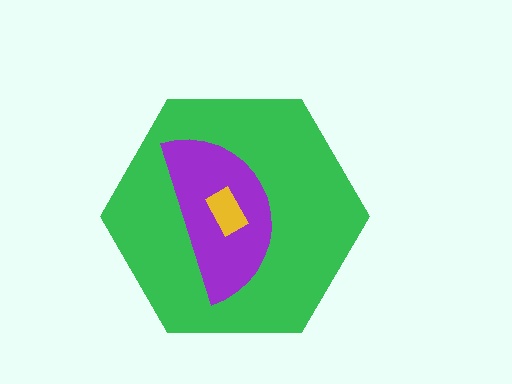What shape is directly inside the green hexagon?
The purple semicircle.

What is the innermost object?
The yellow rectangle.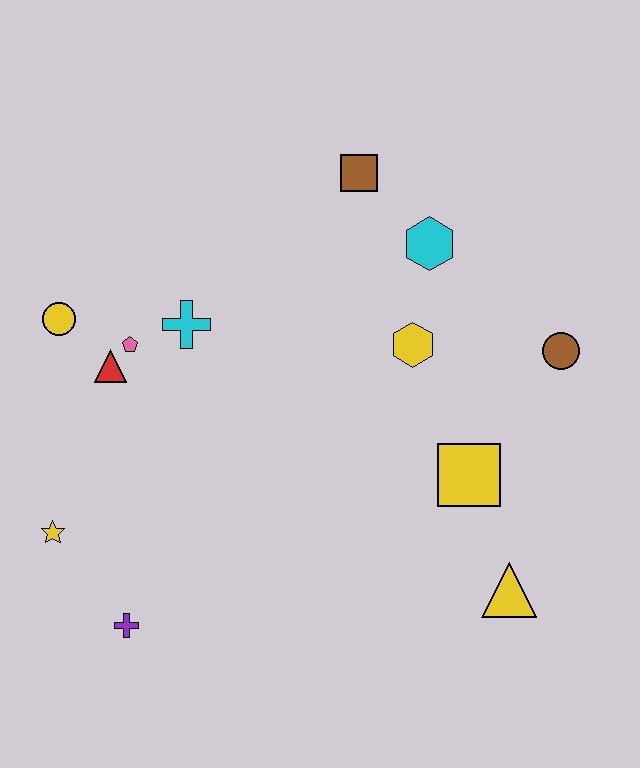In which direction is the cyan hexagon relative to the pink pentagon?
The cyan hexagon is to the right of the pink pentagon.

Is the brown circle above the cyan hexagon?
No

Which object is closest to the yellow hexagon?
The cyan hexagon is closest to the yellow hexagon.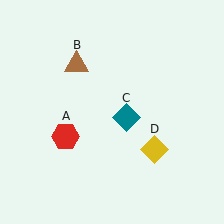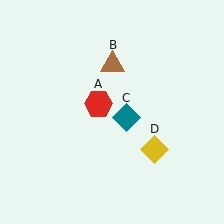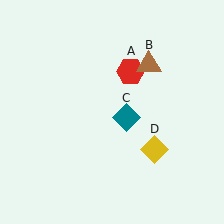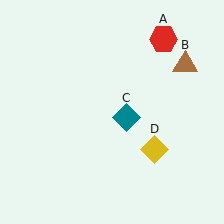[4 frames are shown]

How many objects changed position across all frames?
2 objects changed position: red hexagon (object A), brown triangle (object B).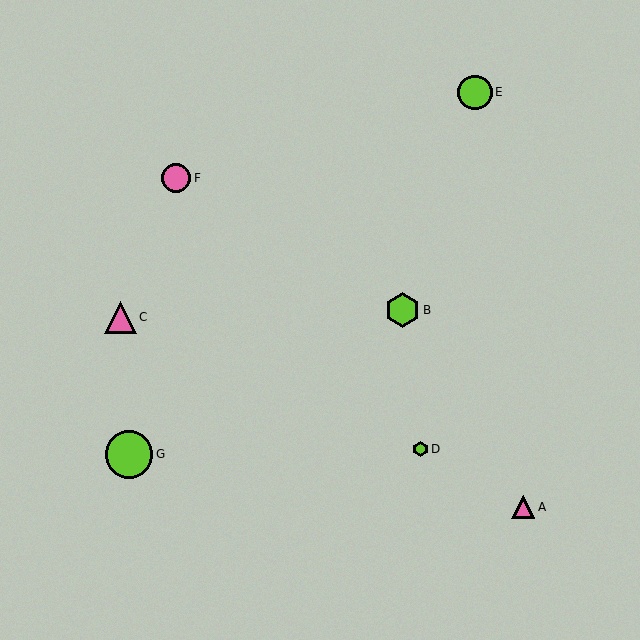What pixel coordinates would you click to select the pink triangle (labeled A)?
Click at (523, 507) to select the pink triangle A.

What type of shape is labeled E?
Shape E is a lime circle.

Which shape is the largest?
The lime circle (labeled G) is the largest.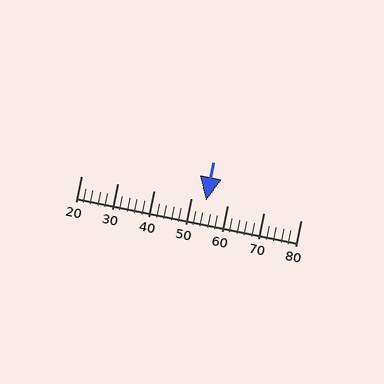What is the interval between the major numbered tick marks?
The major tick marks are spaced 10 units apart.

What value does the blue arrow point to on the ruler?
The blue arrow points to approximately 54.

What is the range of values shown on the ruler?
The ruler shows values from 20 to 80.